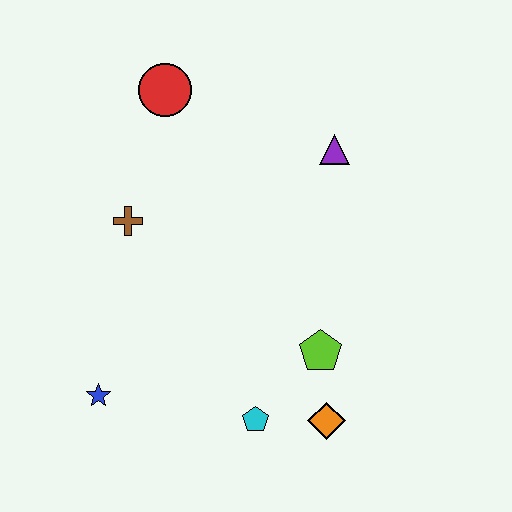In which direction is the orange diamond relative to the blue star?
The orange diamond is to the right of the blue star.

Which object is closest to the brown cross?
The red circle is closest to the brown cross.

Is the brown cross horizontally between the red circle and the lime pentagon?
No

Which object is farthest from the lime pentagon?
The red circle is farthest from the lime pentagon.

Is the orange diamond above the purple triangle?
No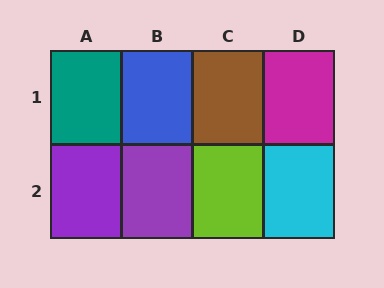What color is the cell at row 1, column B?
Blue.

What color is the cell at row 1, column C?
Brown.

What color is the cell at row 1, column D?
Magenta.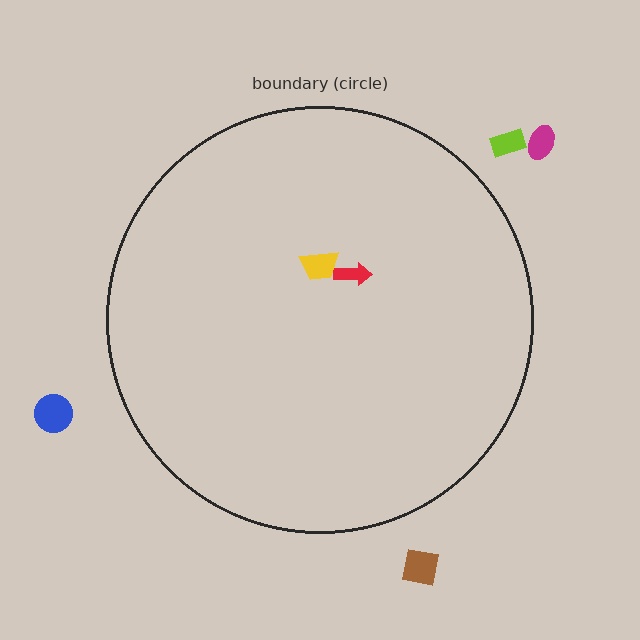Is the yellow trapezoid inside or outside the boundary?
Inside.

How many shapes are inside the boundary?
2 inside, 4 outside.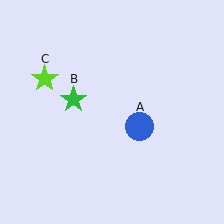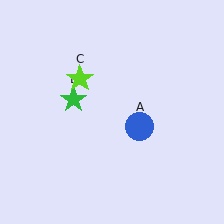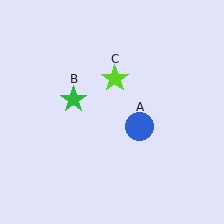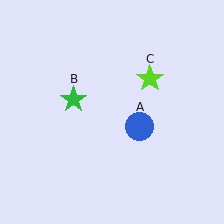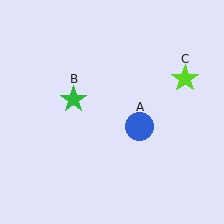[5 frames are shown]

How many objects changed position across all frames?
1 object changed position: lime star (object C).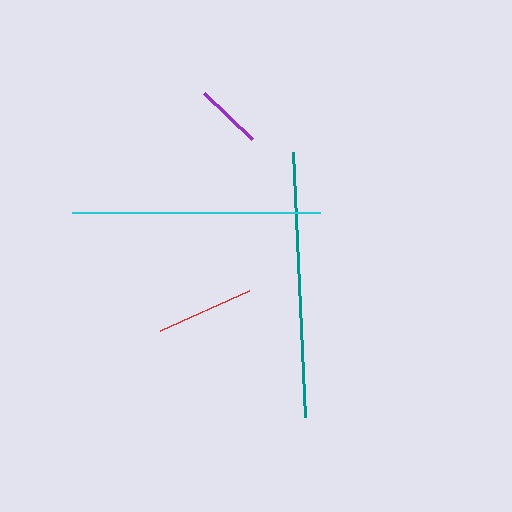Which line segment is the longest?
The teal line is the longest at approximately 266 pixels.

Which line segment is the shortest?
The purple line is the shortest at approximately 67 pixels.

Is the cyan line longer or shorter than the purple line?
The cyan line is longer than the purple line.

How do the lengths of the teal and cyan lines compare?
The teal and cyan lines are approximately the same length.